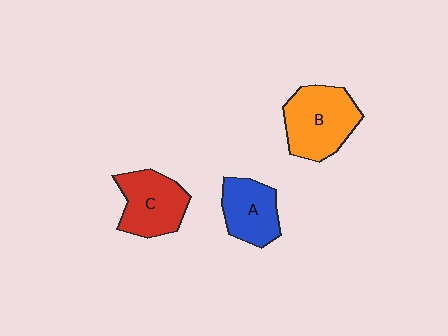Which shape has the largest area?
Shape B (orange).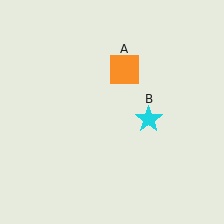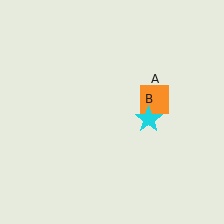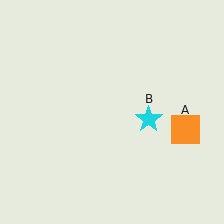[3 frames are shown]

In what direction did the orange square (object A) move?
The orange square (object A) moved down and to the right.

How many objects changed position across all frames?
1 object changed position: orange square (object A).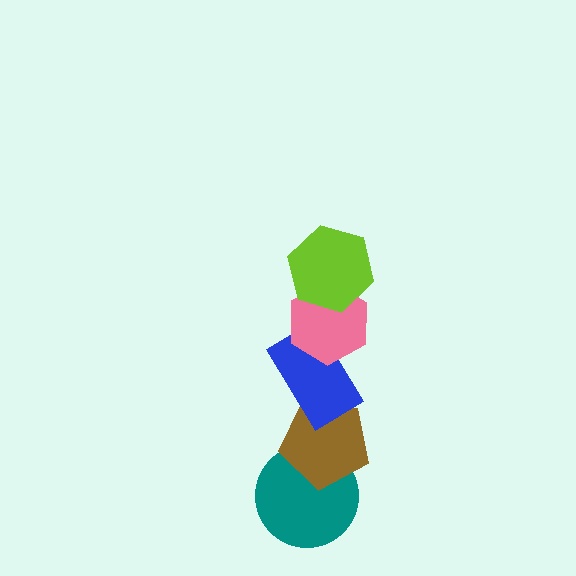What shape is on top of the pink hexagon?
The lime hexagon is on top of the pink hexagon.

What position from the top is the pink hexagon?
The pink hexagon is 2nd from the top.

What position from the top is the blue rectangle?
The blue rectangle is 3rd from the top.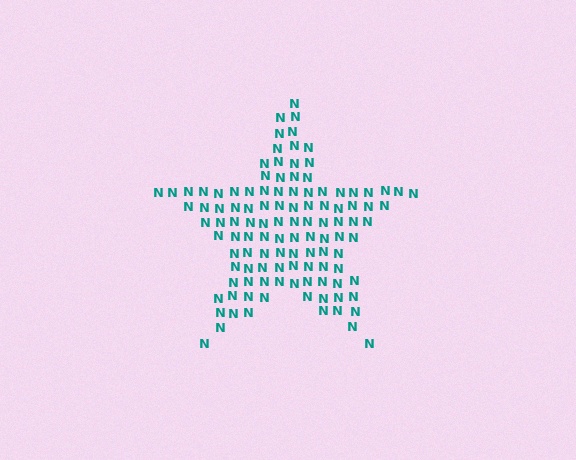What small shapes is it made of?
It is made of small letter N's.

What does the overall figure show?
The overall figure shows a star.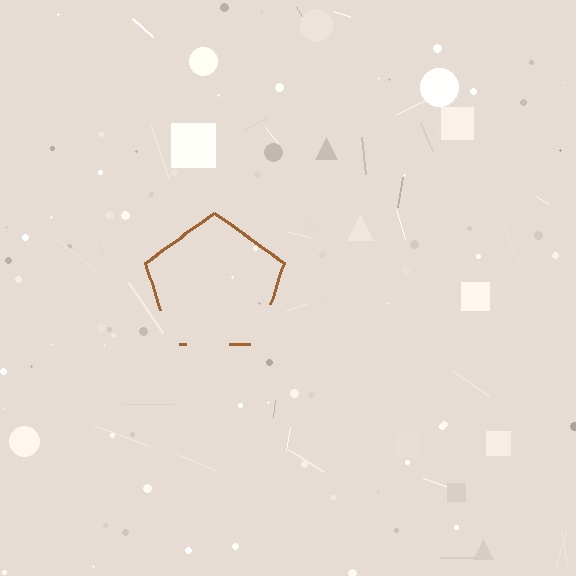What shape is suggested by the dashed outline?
The dashed outline suggests a pentagon.